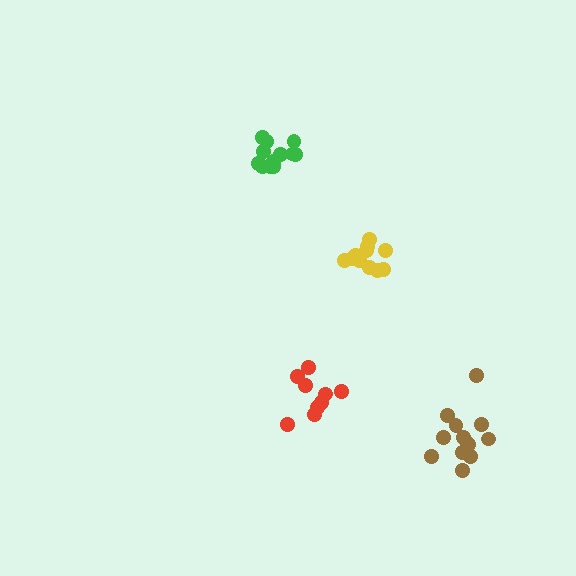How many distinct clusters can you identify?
There are 4 distinct clusters.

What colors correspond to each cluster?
The clusters are colored: yellow, green, red, brown.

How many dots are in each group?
Group 1: 11 dots, Group 2: 12 dots, Group 3: 9 dots, Group 4: 13 dots (45 total).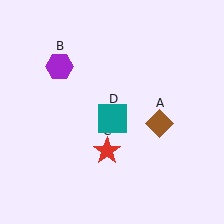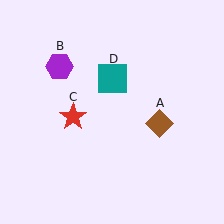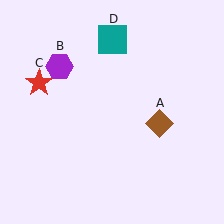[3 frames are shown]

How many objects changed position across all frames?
2 objects changed position: red star (object C), teal square (object D).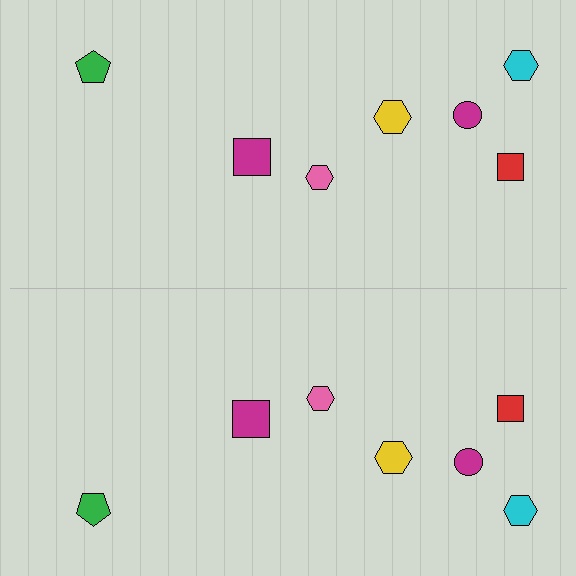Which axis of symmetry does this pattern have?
The pattern has a horizontal axis of symmetry running through the center of the image.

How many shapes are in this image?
There are 14 shapes in this image.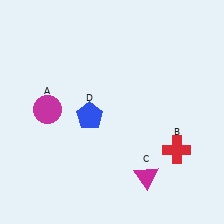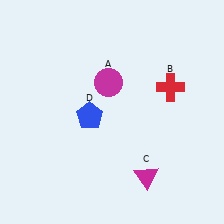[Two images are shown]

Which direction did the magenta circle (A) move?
The magenta circle (A) moved right.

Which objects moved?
The objects that moved are: the magenta circle (A), the red cross (B).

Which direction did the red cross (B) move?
The red cross (B) moved up.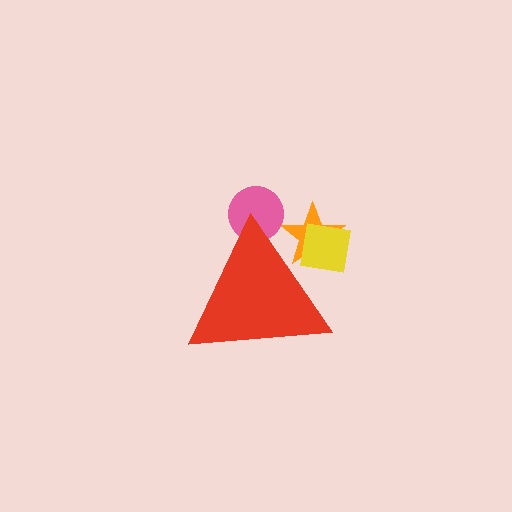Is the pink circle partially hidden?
Yes, the pink circle is partially hidden behind the red triangle.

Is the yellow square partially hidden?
Yes, the yellow square is partially hidden behind the red triangle.